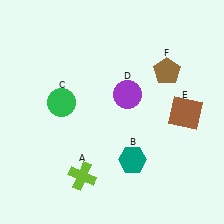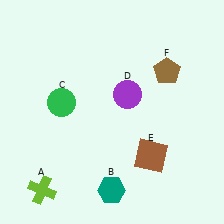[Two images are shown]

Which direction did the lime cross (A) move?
The lime cross (A) moved left.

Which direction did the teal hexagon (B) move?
The teal hexagon (B) moved down.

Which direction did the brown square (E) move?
The brown square (E) moved down.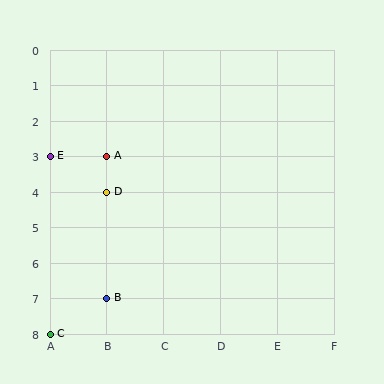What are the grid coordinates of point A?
Point A is at grid coordinates (B, 3).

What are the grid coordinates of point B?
Point B is at grid coordinates (B, 7).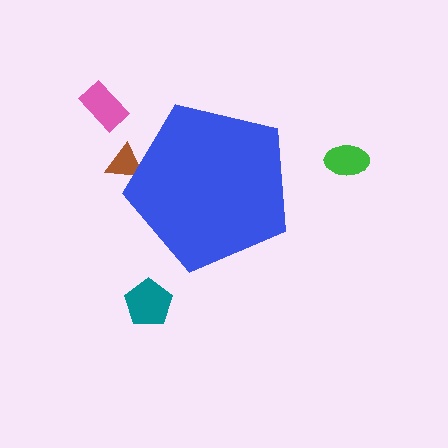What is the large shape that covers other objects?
A blue pentagon.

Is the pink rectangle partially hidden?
No, the pink rectangle is fully visible.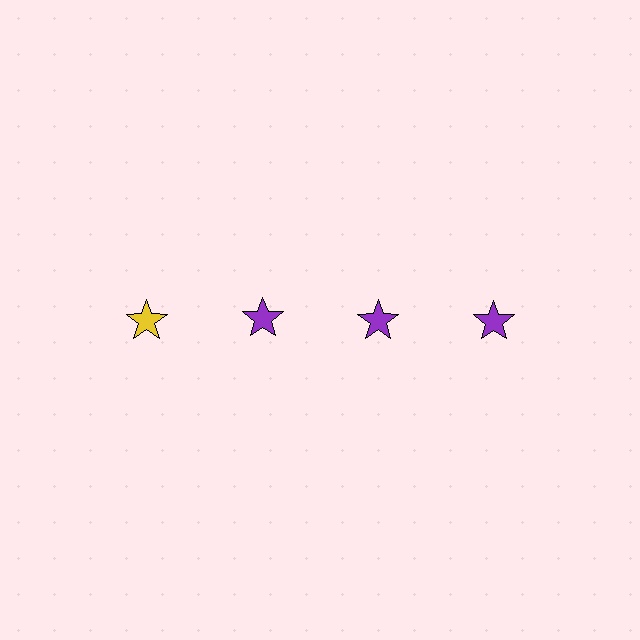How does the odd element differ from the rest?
It has a different color: yellow instead of purple.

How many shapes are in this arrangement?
There are 4 shapes arranged in a grid pattern.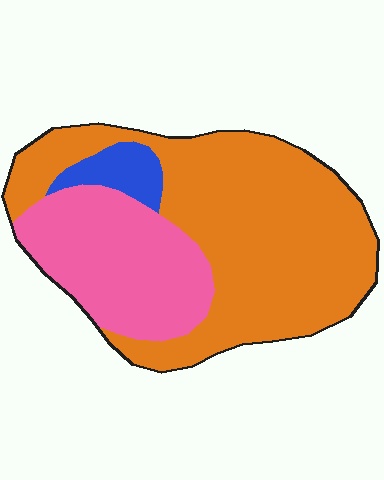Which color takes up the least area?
Blue, at roughly 5%.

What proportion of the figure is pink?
Pink covers around 30% of the figure.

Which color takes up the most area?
Orange, at roughly 65%.